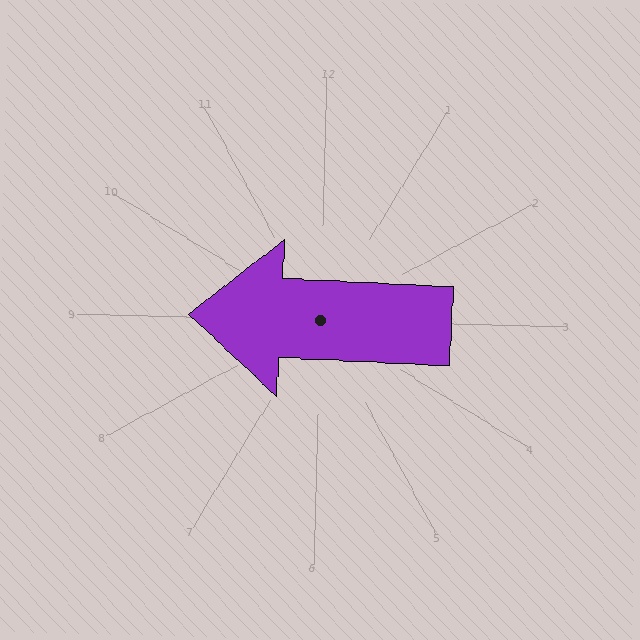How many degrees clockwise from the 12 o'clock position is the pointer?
Approximately 271 degrees.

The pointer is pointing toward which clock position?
Roughly 9 o'clock.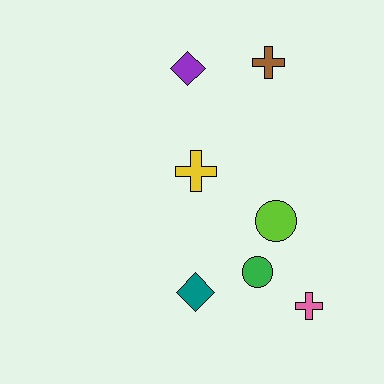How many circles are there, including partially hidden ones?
There are 2 circles.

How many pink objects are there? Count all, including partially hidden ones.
There is 1 pink object.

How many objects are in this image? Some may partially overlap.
There are 7 objects.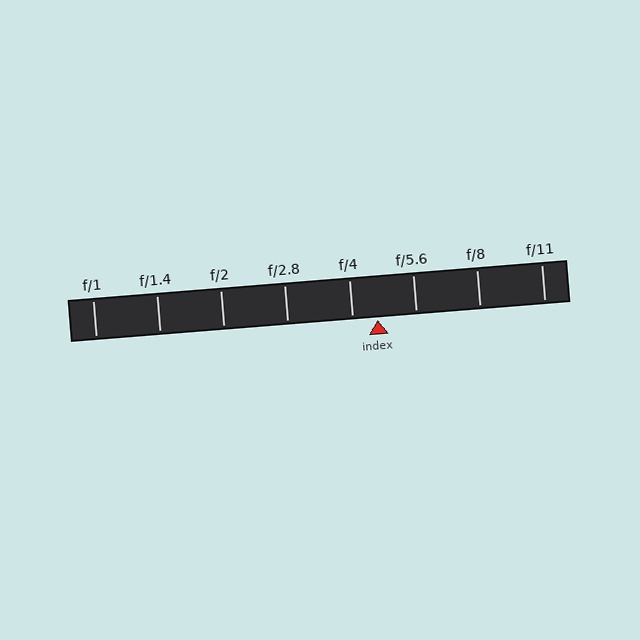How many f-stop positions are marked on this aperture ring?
There are 8 f-stop positions marked.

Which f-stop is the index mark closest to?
The index mark is closest to f/4.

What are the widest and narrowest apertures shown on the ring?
The widest aperture shown is f/1 and the narrowest is f/11.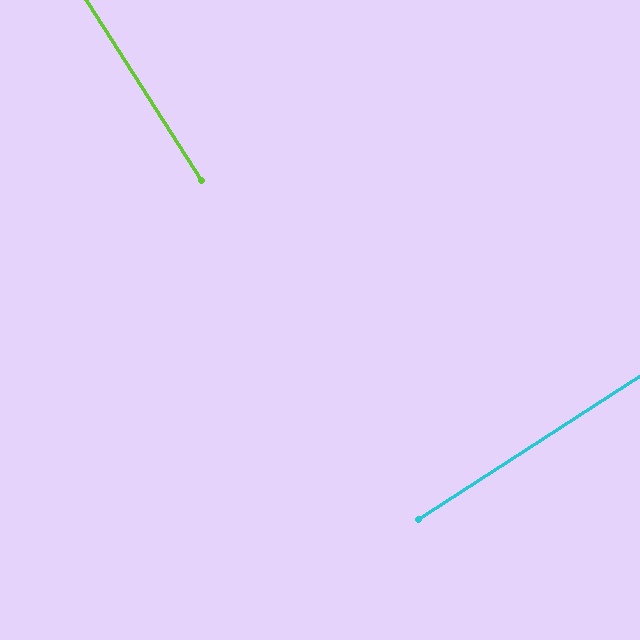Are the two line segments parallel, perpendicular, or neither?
Perpendicular — they meet at approximately 89°.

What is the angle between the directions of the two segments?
Approximately 89 degrees.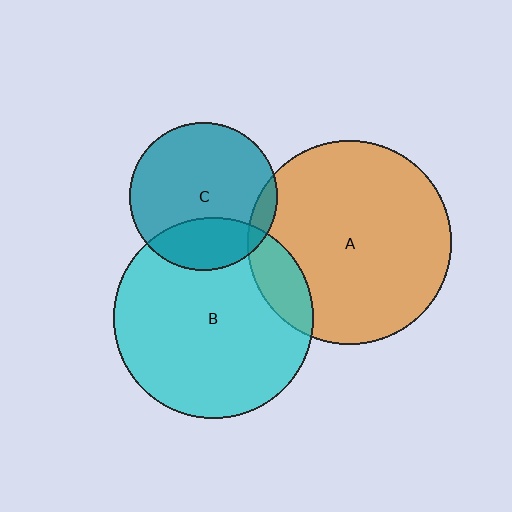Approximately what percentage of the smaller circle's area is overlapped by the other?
Approximately 10%.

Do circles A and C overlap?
Yes.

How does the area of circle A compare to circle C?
Approximately 1.9 times.